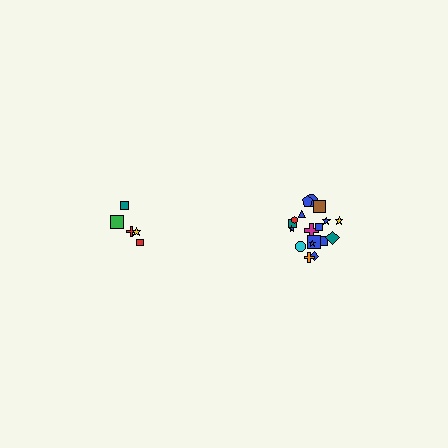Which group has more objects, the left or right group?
The right group.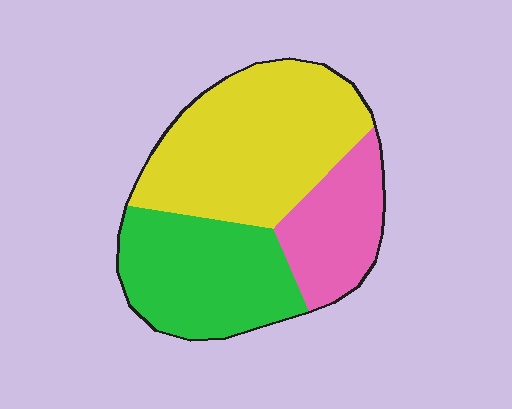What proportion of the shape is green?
Green takes up about one third (1/3) of the shape.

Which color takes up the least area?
Pink, at roughly 20%.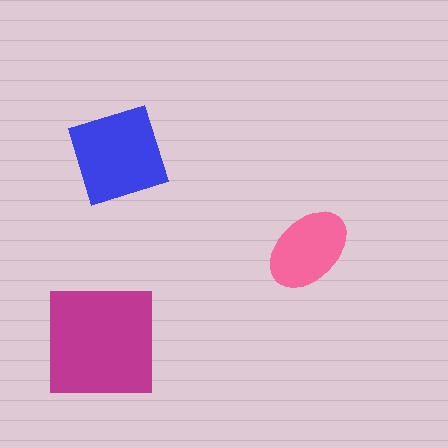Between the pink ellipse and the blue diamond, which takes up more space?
The blue diamond.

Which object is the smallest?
The pink ellipse.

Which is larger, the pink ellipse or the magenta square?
The magenta square.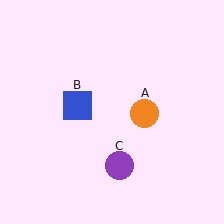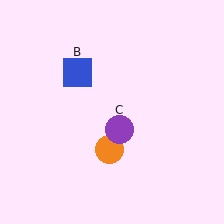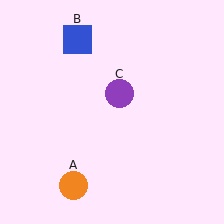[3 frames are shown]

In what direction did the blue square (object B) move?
The blue square (object B) moved up.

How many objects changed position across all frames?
3 objects changed position: orange circle (object A), blue square (object B), purple circle (object C).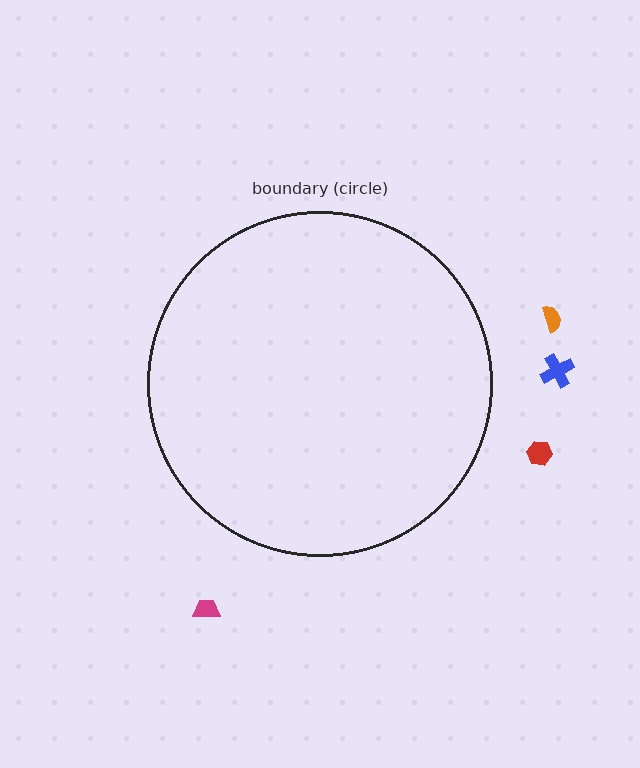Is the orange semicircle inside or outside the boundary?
Outside.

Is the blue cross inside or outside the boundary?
Outside.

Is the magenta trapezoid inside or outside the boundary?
Outside.